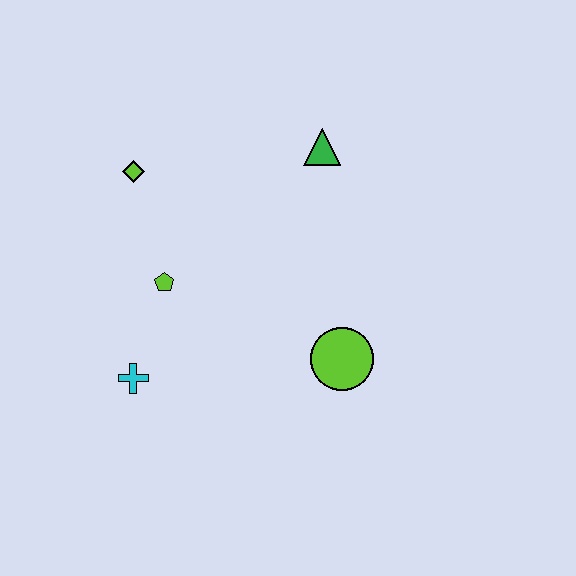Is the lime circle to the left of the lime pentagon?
No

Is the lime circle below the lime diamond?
Yes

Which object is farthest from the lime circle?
The lime diamond is farthest from the lime circle.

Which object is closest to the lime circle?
The lime pentagon is closest to the lime circle.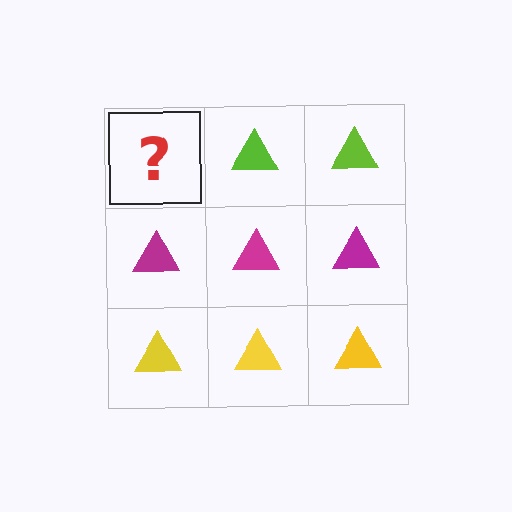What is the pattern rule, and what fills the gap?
The rule is that each row has a consistent color. The gap should be filled with a lime triangle.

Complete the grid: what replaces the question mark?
The question mark should be replaced with a lime triangle.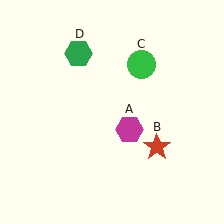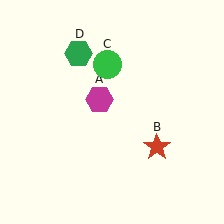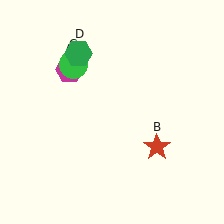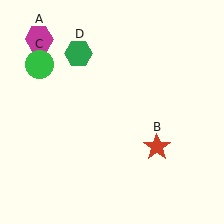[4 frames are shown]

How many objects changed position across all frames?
2 objects changed position: magenta hexagon (object A), green circle (object C).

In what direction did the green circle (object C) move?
The green circle (object C) moved left.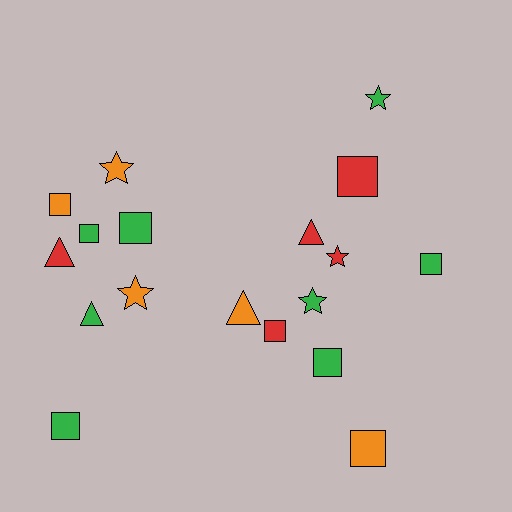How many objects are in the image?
There are 18 objects.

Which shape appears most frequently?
Square, with 9 objects.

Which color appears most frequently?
Green, with 8 objects.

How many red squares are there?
There are 2 red squares.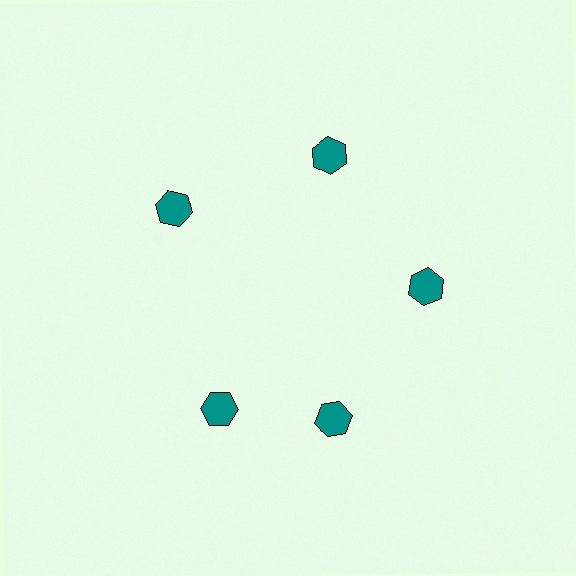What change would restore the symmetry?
The symmetry would be restored by rotating it back into even spacing with its neighbors so that all 5 hexagons sit at equal angles and equal distance from the center.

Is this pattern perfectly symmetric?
No. The 5 teal hexagons are arranged in a ring, but one element near the 8 o'clock position is rotated out of alignment along the ring, breaking the 5-fold rotational symmetry.